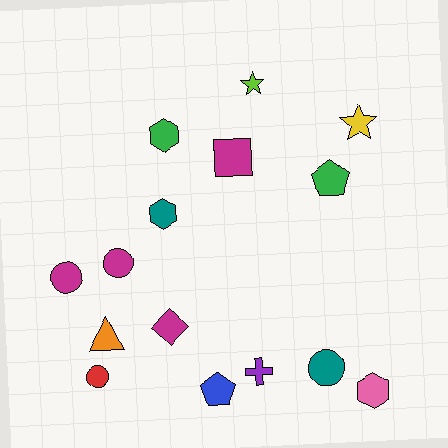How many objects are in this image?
There are 15 objects.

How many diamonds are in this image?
There is 1 diamond.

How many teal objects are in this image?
There are 2 teal objects.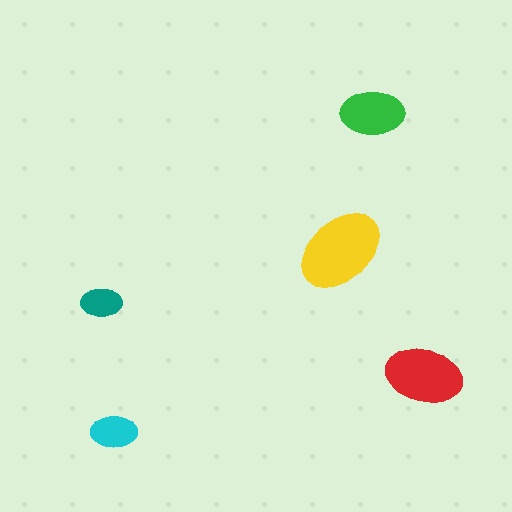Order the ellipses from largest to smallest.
the yellow one, the red one, the green one, the cyan one, the teal one.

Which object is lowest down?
The cyan ellipse is bottommost.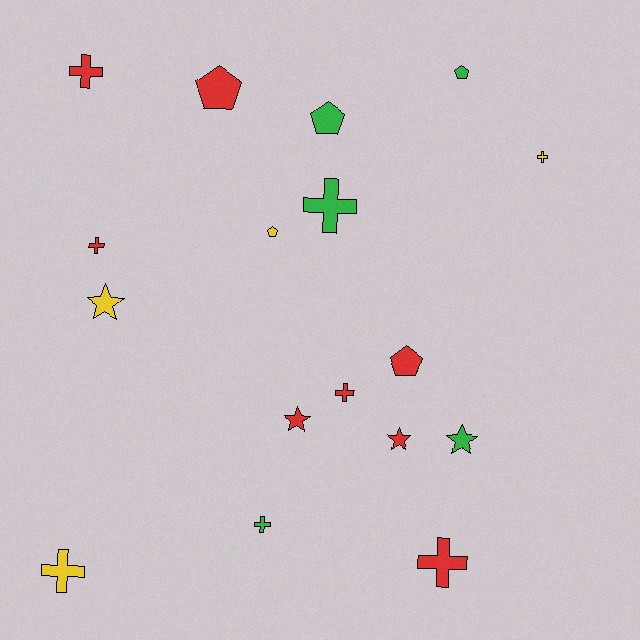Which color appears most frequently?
Red, with 8 objects.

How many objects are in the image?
There are 17 objects.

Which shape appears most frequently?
Cross, with 8 objects.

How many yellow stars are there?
There is 1 yellow star.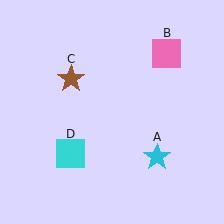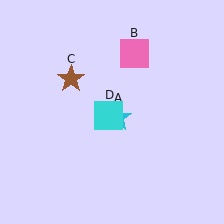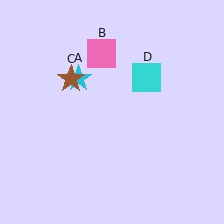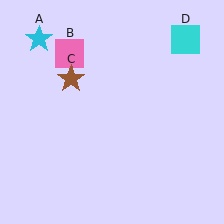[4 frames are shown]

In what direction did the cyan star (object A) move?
The cyan star (object A) moved up and to the left.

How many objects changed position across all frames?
3 objects changed position: cyan star (object A), pink square (object B), cyan square (object D).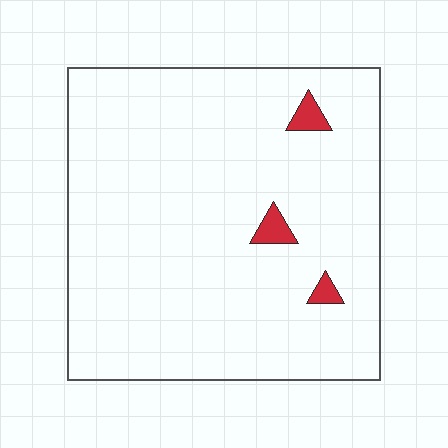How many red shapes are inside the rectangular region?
3.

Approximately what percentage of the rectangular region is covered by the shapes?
Approximately 5%.